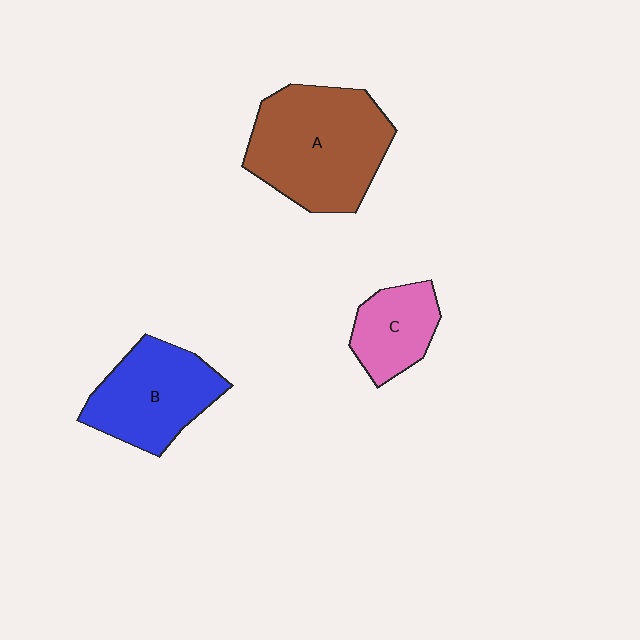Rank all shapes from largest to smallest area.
From largest to smallest: A (brown), B (blue), C (pink).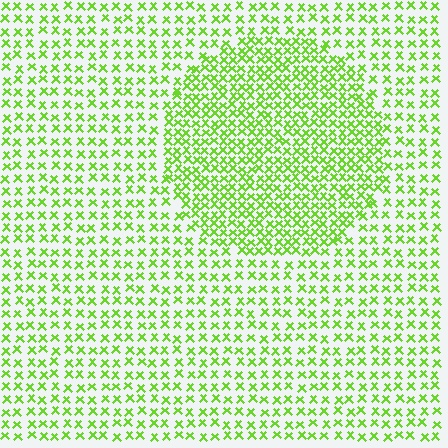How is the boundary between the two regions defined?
The boundary is defined by a change in element density (approximately 1.8x ratio). All elements are the same color, size, and shape.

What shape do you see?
I see a circle.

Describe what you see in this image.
The image contains small lime elements arranged at two different densities. A circle-shaped region is visible where the elements are more densely packed than the surrounding area.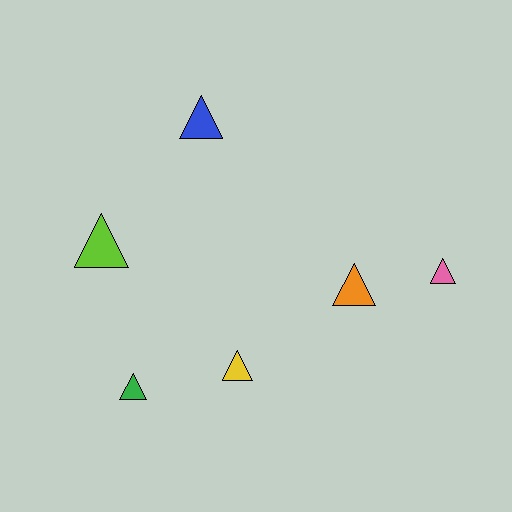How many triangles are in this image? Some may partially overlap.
There are 6 triangles.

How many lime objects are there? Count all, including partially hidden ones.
There is 1 lime object.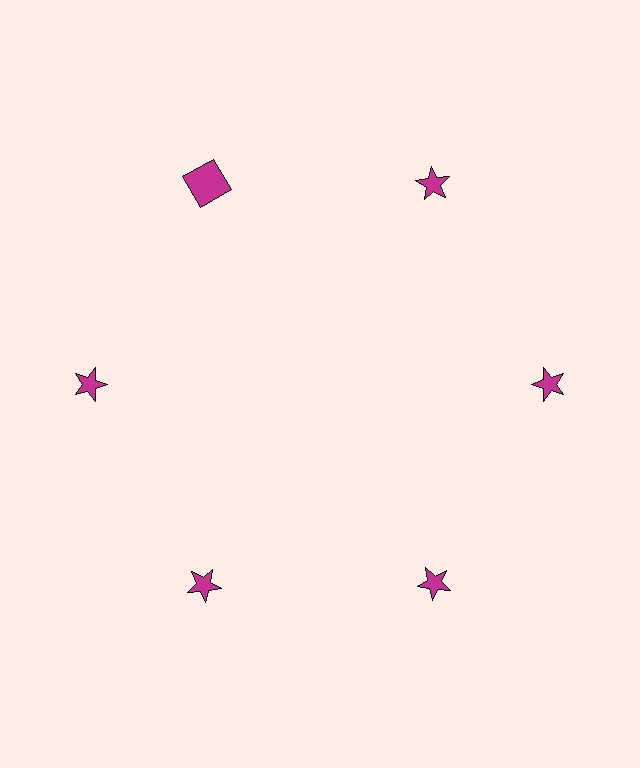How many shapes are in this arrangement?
There are 6 shapes arranged in a ring pattern.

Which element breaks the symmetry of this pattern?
The magenta square at roughly the 11 o'clock position breaks the symmetry. All other shapes are magenta stars.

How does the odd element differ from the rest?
It has a different shape: square instead of star.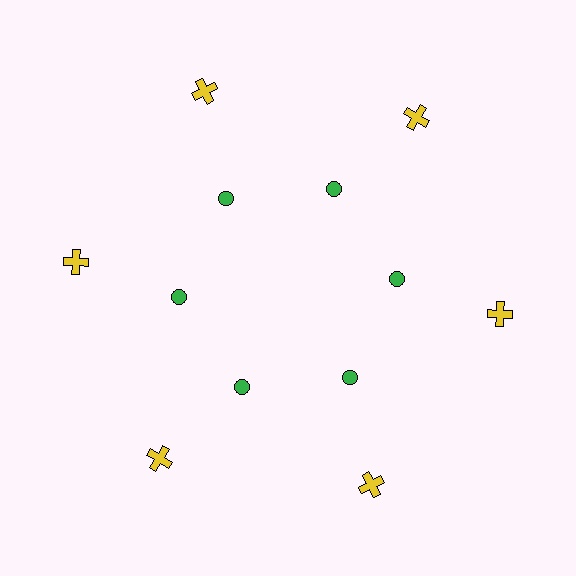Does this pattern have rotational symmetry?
Yes, this pattern has 6-fold rotational symmetry. It looks the same after rotating 60 degrees around the center.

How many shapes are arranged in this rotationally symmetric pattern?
There are 12 shapes, arranged in 6 groups of 2.